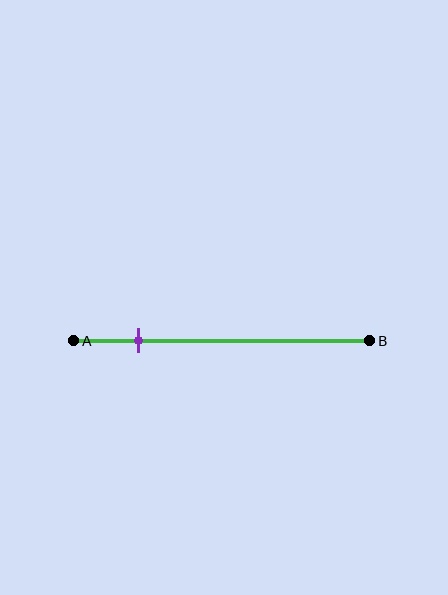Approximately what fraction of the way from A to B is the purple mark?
The purple mark is approximately 20% of the way from A to B.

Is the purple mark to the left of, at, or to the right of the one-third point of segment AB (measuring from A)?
The purple mark is to the left of the one-third point of segment AB.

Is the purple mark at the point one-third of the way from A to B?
No, the mark is at about 20% from A, not at the 33% one-third point.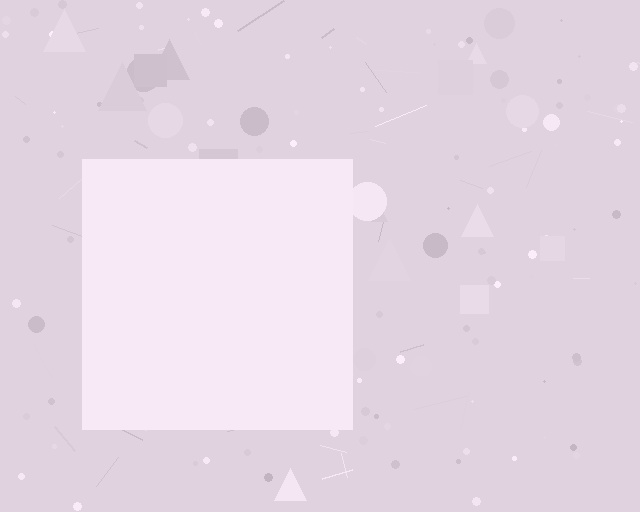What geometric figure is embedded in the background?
A square is embedded in the background.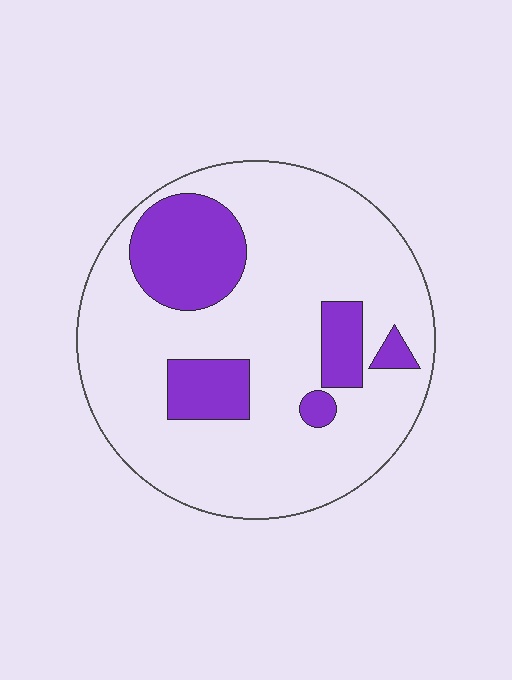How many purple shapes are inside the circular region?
5.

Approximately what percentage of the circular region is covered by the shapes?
Approximately 20%.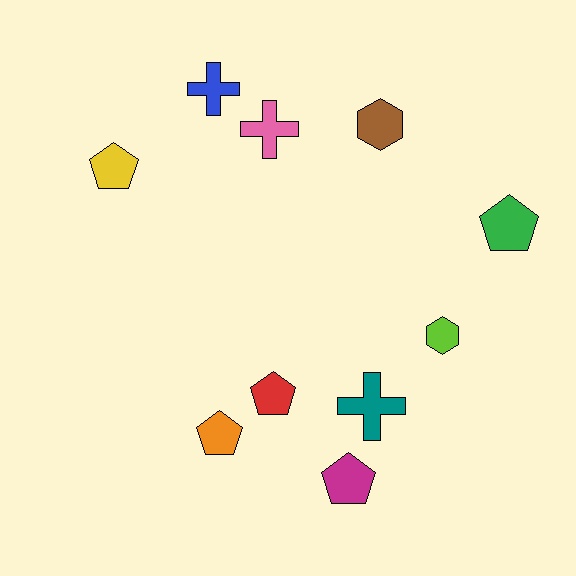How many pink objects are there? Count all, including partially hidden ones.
There is 1 pink object.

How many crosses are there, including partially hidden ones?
There are 3 crosses.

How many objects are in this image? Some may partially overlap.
There are 10 objects.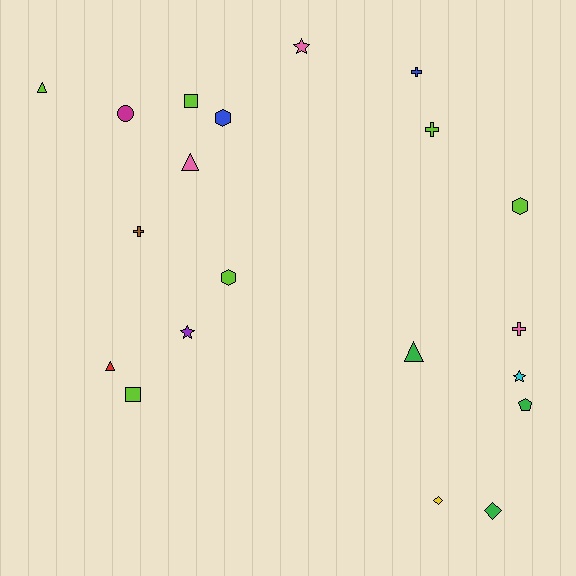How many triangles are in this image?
There are 4 triangles.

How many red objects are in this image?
There is 1 red object.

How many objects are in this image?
There are 20 objects.